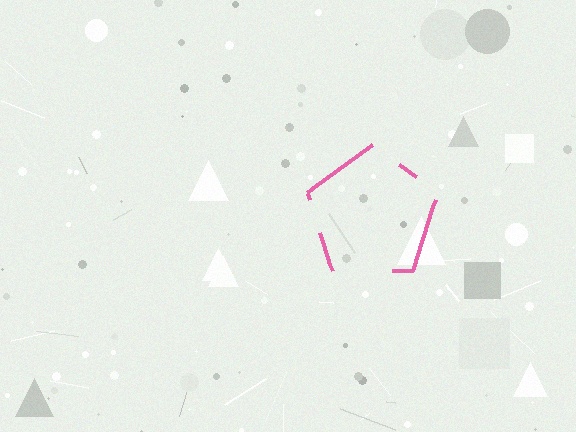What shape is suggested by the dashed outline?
The dashed outline suggests a pentagon.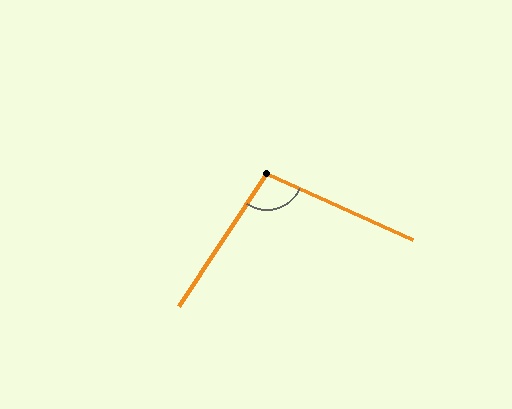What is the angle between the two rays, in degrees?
Approximately 99 degrees.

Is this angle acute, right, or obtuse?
It is obtuse.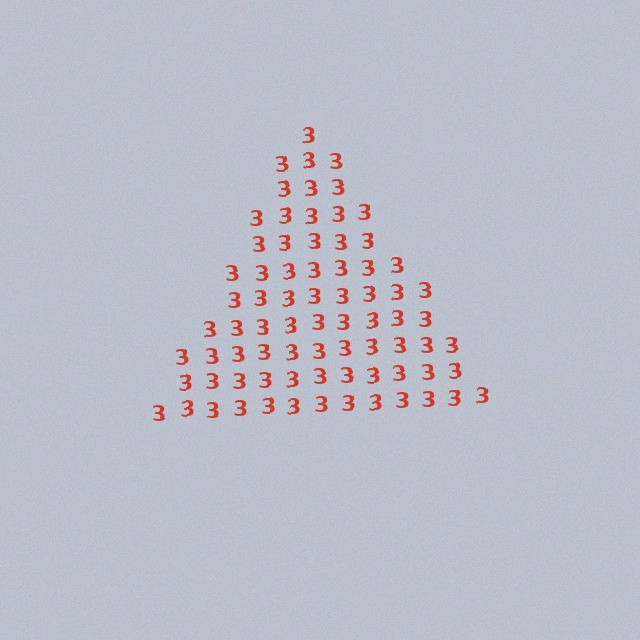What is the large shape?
The large shape is a triangle.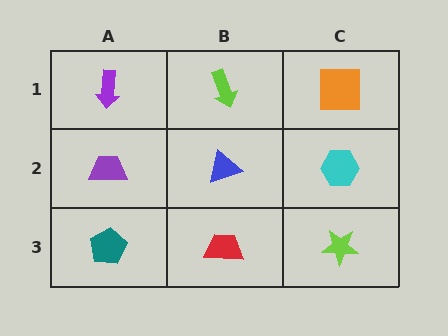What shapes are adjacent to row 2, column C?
An orange square (row 1, column C), a lime star (row 3, column C), a blue triangle (row 2, column B).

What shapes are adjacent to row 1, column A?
A purple trapezoid (row 2, column A), a lime arrow (row 1, column B).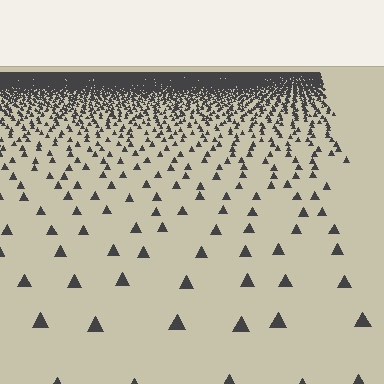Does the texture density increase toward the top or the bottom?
Density increases toward the top.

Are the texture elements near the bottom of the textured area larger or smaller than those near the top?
Larger. Near the bottom, elements are closer to the viewer and appear at a bigger on-screen size.